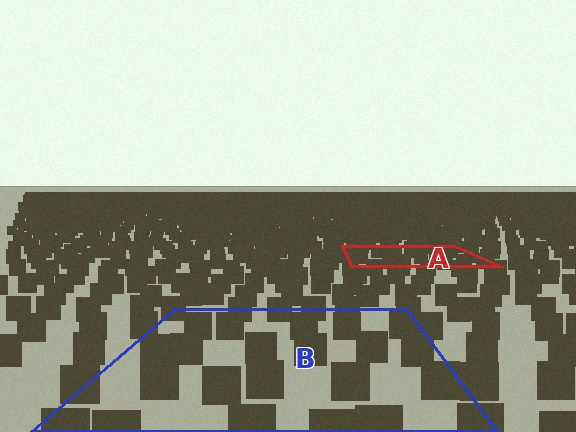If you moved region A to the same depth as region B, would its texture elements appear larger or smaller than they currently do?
They would appear larger. At a closer depth, the same texture elements are projected at a bigger on-screen size.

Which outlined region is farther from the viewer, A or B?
Region A is farther from the viewer — the texture elements inside it appear smaller and more densely packed.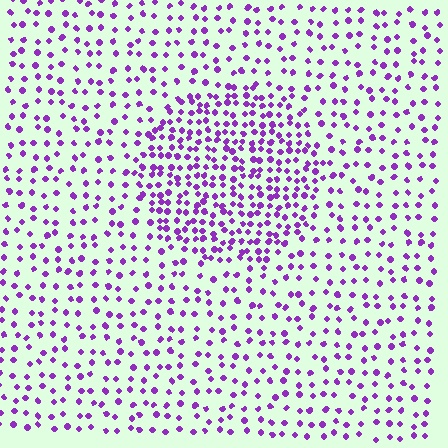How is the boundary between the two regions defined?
The boundary is defined by a change in element density (approximately 2.0x ratio). All elements are the same color, size, and shape.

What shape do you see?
I see a circle.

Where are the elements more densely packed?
The elements are more densely packed inside the circle boundary.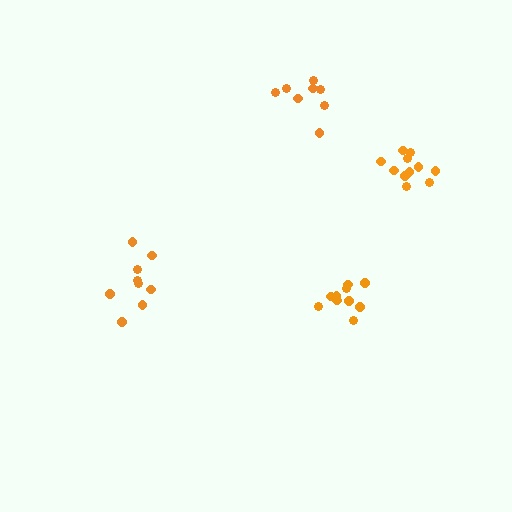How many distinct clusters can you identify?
There are 4 distinct clusters.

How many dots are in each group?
Group 1: 9 dots, Group 2: 8 dots, Group 3: 10 dots, Group 4: 11 dots (38 total).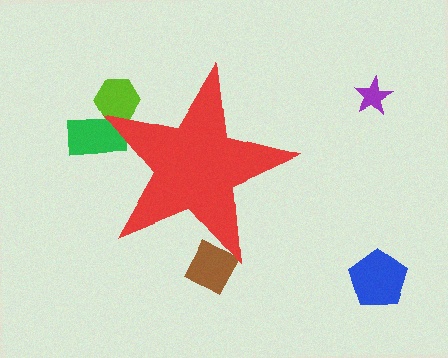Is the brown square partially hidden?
Yes, the brown square is partially hidden behind the red star.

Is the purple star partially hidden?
No, the purple star is fully visible.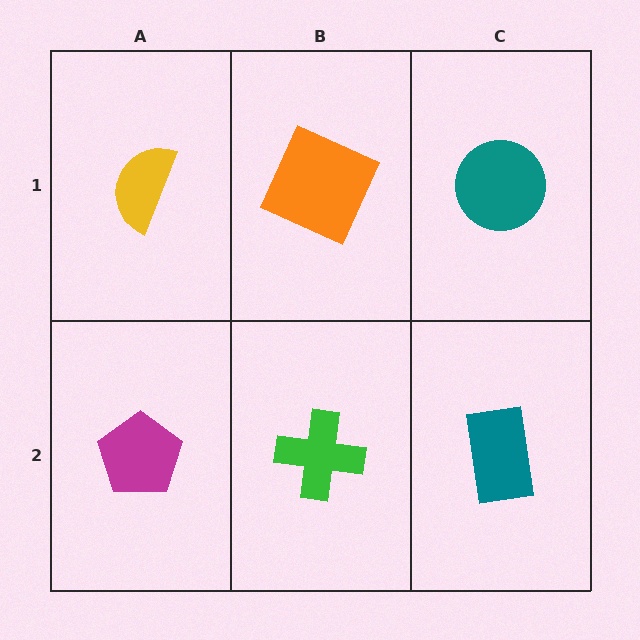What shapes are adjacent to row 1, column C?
A teal rectangle (row 2, column C), an orange square (row 1, column B).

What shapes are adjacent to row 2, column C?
A teal circle (row 1, column C), a green cross (row 2, column B).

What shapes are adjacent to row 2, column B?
An orange square (row 1, column B), a magenta pentagon (row 2, column A), a teal rectangle (row 2, column C).